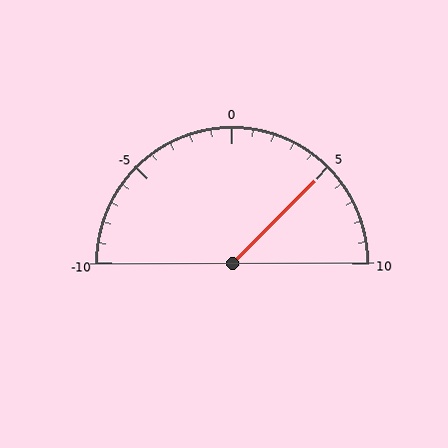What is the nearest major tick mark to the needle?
The nearest major tick mark is 5.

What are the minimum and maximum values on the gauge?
The gauge ranges from -10 to 10.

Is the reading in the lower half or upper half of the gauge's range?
The reading is in the upper half of the range (-10 to 10).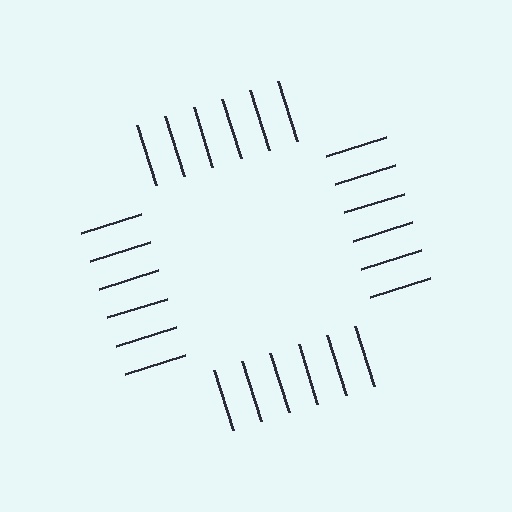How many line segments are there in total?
24 — 6 along each of the 4 edges.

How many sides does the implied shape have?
4 sides — the line-ends trace a square.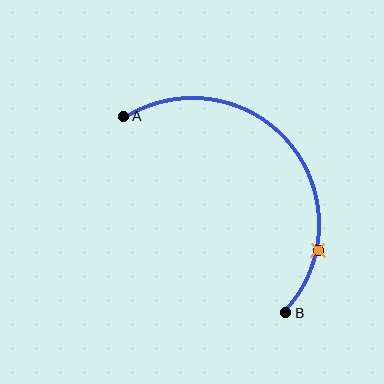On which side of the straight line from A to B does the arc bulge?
The arc bulges above and to the right of the straight line connecting A and B.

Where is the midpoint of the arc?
The arc midpoint is the point on the curve farthest from the straight line joining A and B. It sits above and to the right of that line.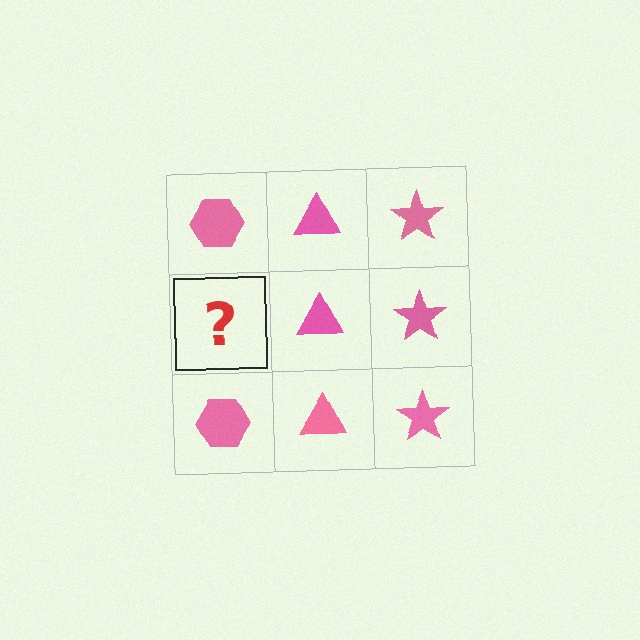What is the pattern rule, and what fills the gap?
The rule is that each column has a consistent shape. The gap should be filled with a pink hexagon.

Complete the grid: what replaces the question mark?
The question mark should be replaced with a pink hexagon.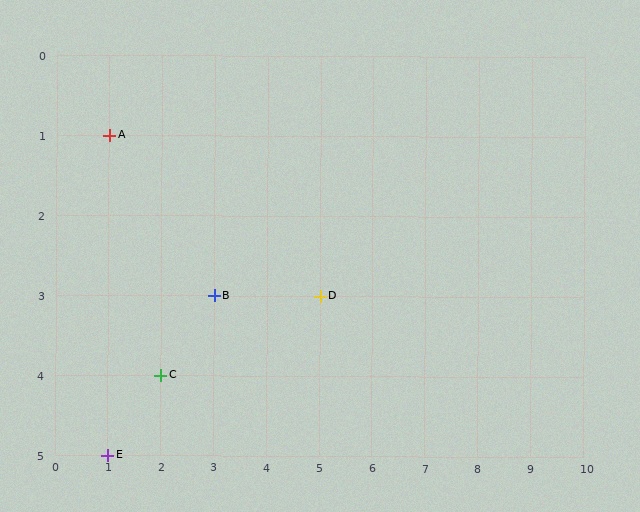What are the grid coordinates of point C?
Point C is at grid coordinates (2, 4).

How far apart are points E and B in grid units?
Points E and B are 2 columns and 2 rows apart (about 2.8 grid units diagonally).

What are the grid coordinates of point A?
Point A is at grid coordinates (1, 1).